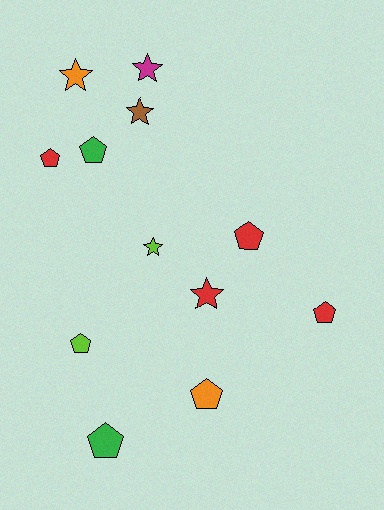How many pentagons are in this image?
There are 7 pentagons.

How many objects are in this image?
There are 12 objects.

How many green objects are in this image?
There are 2 green objects.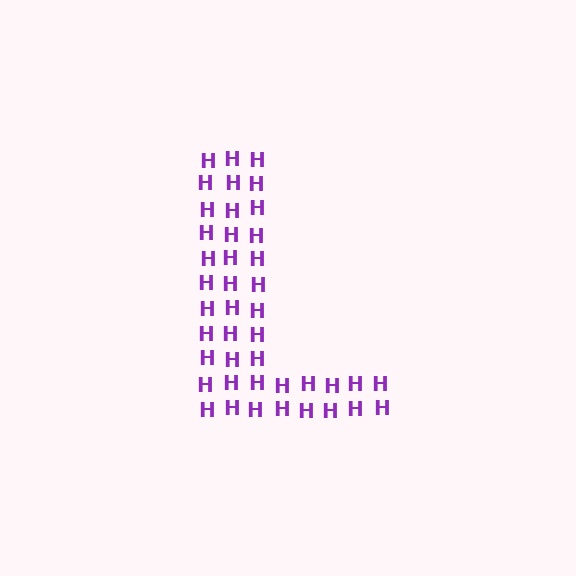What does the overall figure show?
The overall figure shows the letter L.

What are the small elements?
The small elements are letter H's.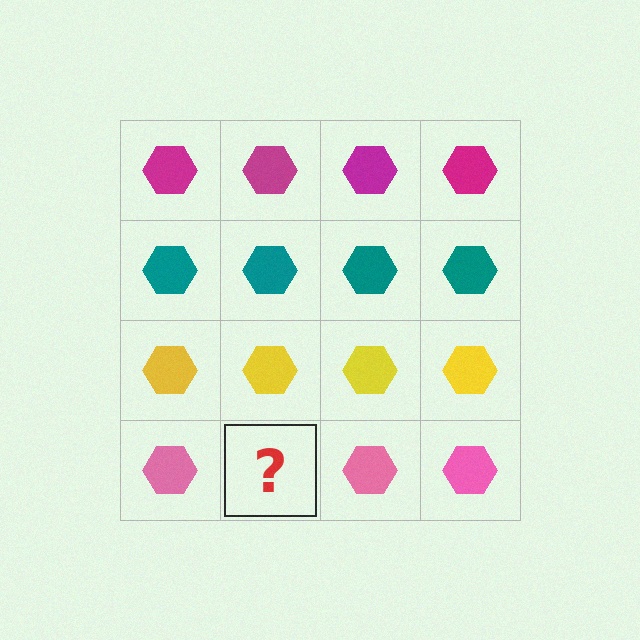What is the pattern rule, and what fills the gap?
The rule is that each row has a consistent color. The gap should be filled with a pink hexagon.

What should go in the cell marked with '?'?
The missing cell should contain a pink hexagon.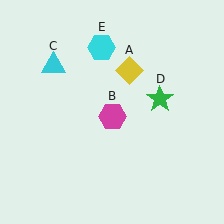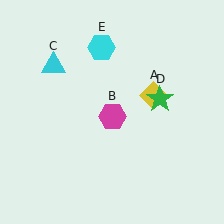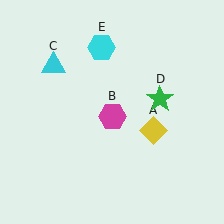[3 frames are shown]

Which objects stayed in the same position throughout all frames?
Magenta hexagon (object B) and cyan triangle (object C) and green star (object D) and cyan hexagon (object E) remained stationary.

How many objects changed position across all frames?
1 object changed position: yellow diamond (object A).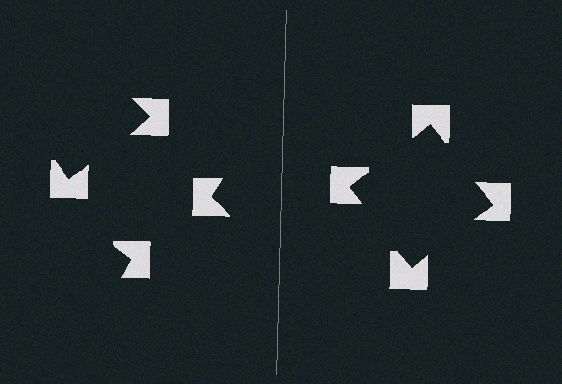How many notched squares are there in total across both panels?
8 — 4 on each side.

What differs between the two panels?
The notched squares are positioned identically on both sides; only the wedge orientations differ. On the right they align to a square; on the left they are misaligned.